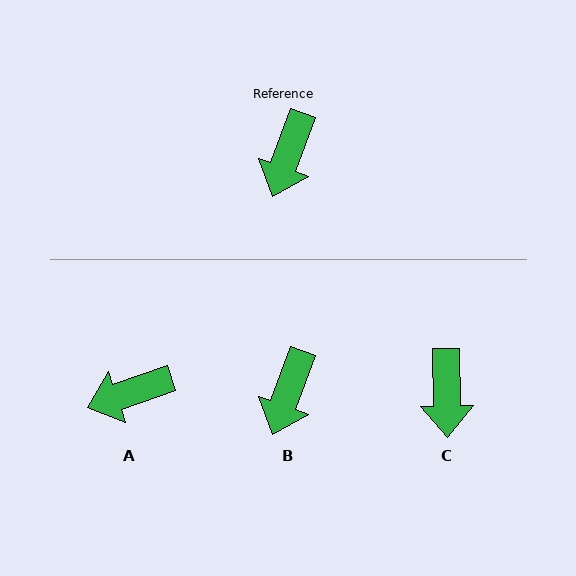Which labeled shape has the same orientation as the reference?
B.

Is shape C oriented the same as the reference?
No, it is off by about 21 degrees.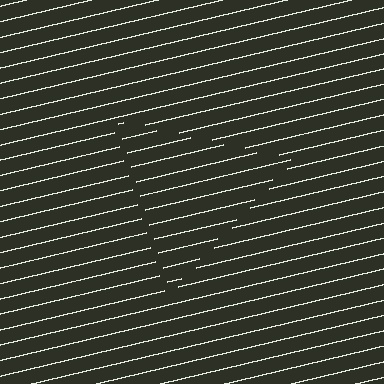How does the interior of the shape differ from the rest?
The interior of the shape contains the same grating, shifted by half a period — the contour is defined by the phase discontinuity where line-ends from the inner and outer gratings abut.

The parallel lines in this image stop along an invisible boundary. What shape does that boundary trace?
An illusory triangle. The interior of the shape contains the same grating, shifted by half a period — the contour is defined by the phase discontinuity where line-ends from the inner and outer gratings abut.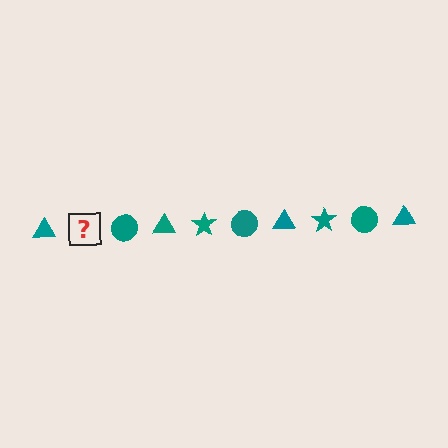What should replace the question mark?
The question mark should be replaced with a teal star.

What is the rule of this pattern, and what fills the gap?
The rule is that the pattern cycles through triangle, star, circle shapes in teal. The gap should be filled with a teal star.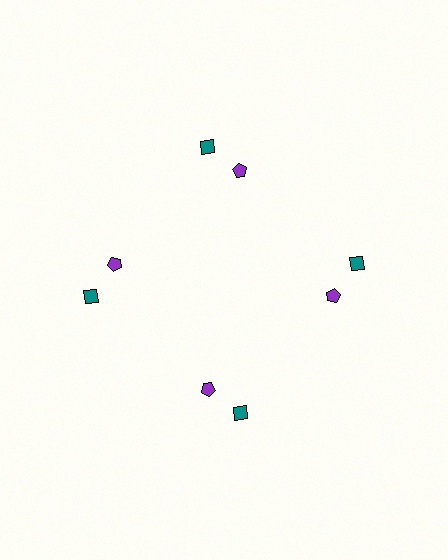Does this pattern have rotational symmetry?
Yes, this pattern has 4-fold rotational symmetry. It looks the same after rotating 90 degrees around the center.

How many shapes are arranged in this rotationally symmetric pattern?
There are 8 shapes, arranged in 4 groups of 2.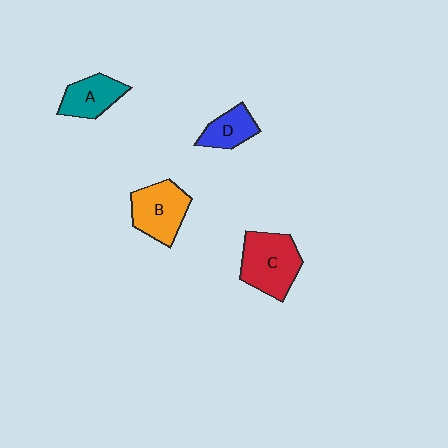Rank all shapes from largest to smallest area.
From largest to smallest: C (red), B (orange), A (teal), D (blue).